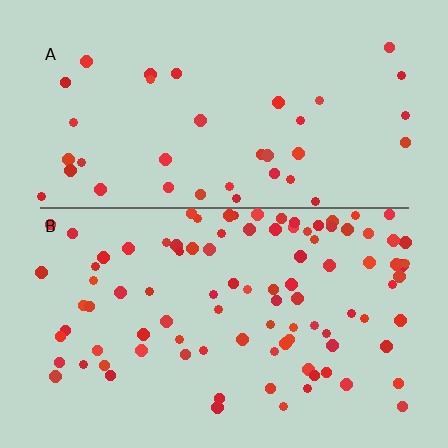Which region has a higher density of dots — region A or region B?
B (the bottom).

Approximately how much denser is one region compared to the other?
Approximately 2.5× — region B over region A.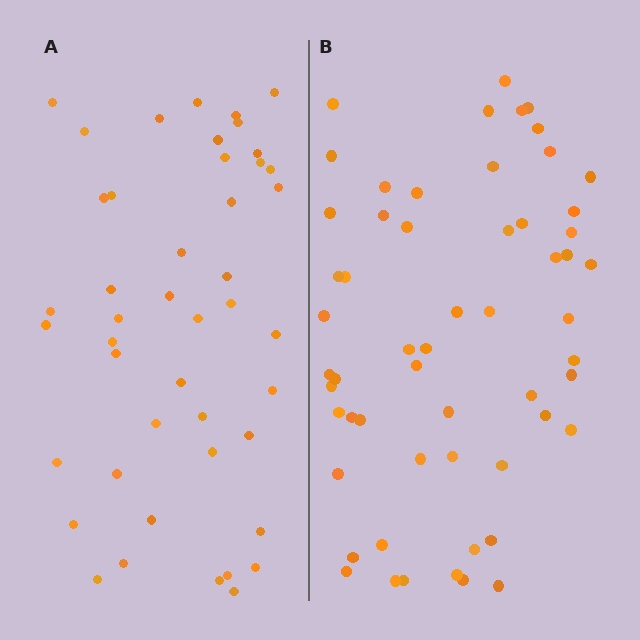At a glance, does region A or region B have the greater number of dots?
Region B (the right region) has more dots.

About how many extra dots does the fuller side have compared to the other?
Region B has roughly 12 or so more dots than region A.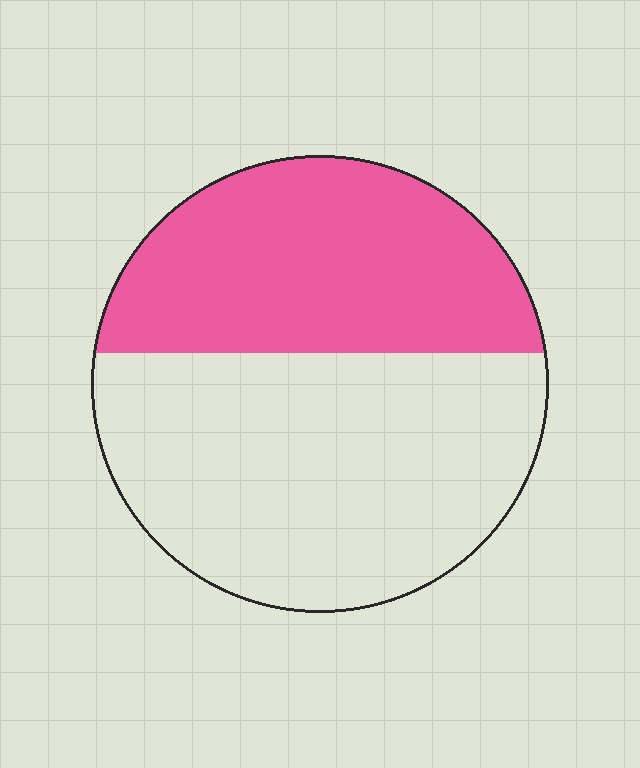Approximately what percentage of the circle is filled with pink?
Approximately 40%.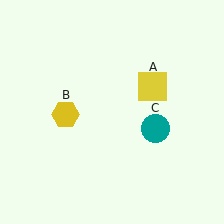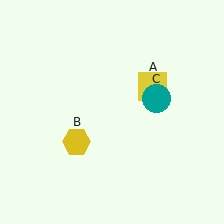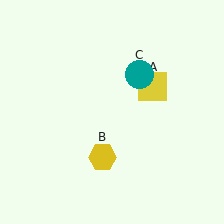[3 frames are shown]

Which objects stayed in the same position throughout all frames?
Yellow square (object A) remained stationary.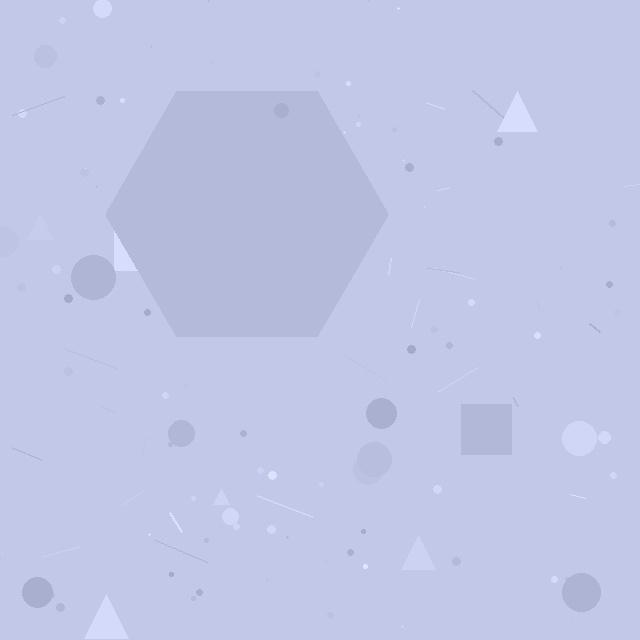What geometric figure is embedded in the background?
A hexagon is embedded in the background.